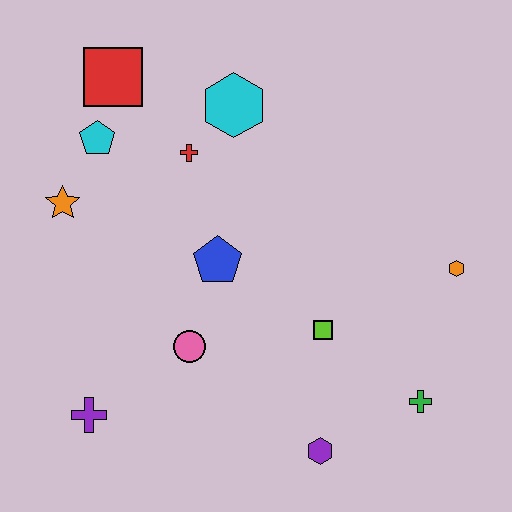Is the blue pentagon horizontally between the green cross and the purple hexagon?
No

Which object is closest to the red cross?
The cyan hexagon is closest to the red cross.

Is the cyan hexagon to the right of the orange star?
Yes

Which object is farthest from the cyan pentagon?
The green cross is farthest from the cyan pentagon.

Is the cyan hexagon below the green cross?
No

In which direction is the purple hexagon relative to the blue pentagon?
The purple hexagon is below the blue pentagon.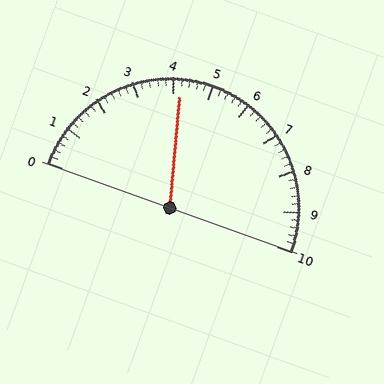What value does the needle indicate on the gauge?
The needle indicates approximately 4.2.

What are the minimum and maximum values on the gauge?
The gauge ranges from 0 to 10.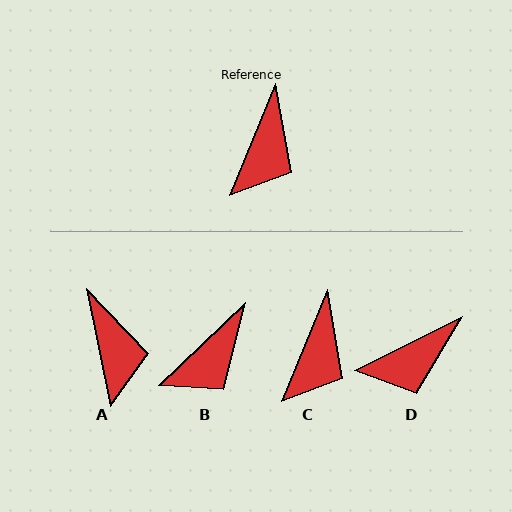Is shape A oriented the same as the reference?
No, it is off by about 34 degrees.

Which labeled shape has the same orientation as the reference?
C.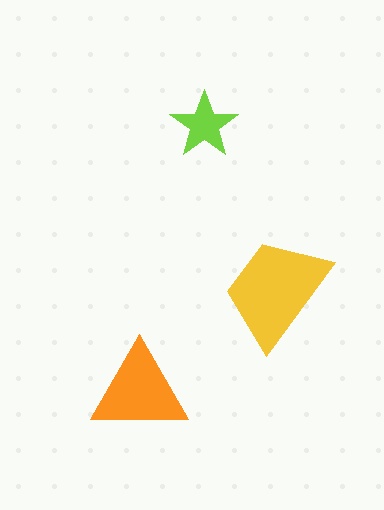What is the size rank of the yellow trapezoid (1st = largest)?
1st.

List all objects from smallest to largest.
The lime star, the orange triangle, the yellow trapezoid.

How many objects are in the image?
There are 3 objects in the image.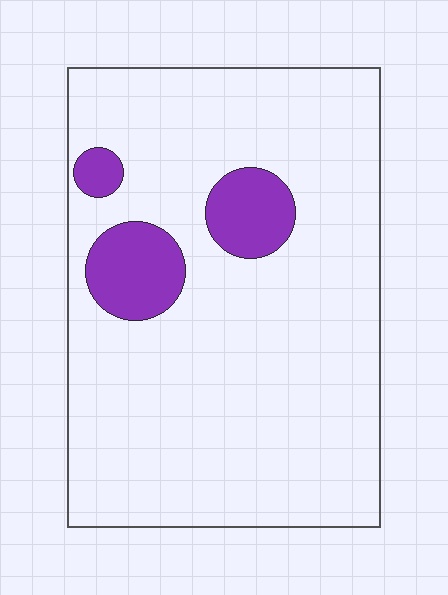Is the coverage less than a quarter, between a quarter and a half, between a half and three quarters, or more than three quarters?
Less than a quarter.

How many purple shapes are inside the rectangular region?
3.